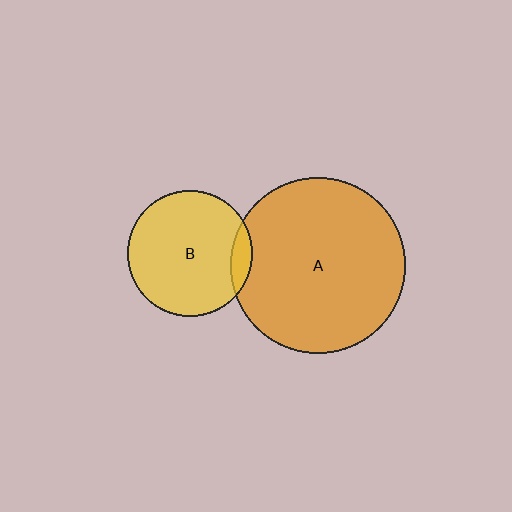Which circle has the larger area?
Circle A (orange).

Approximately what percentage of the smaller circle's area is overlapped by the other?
Approximately 10%.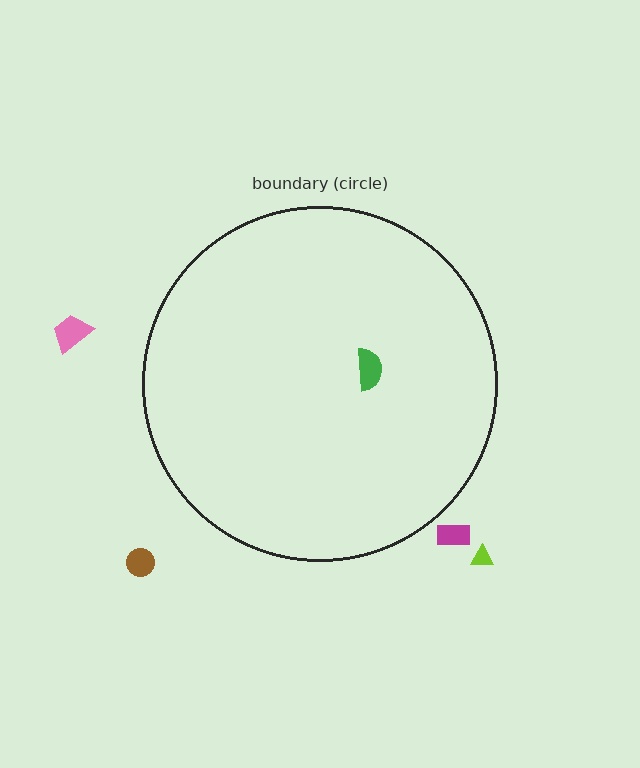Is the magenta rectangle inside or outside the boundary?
Outside.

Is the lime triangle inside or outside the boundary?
Outside.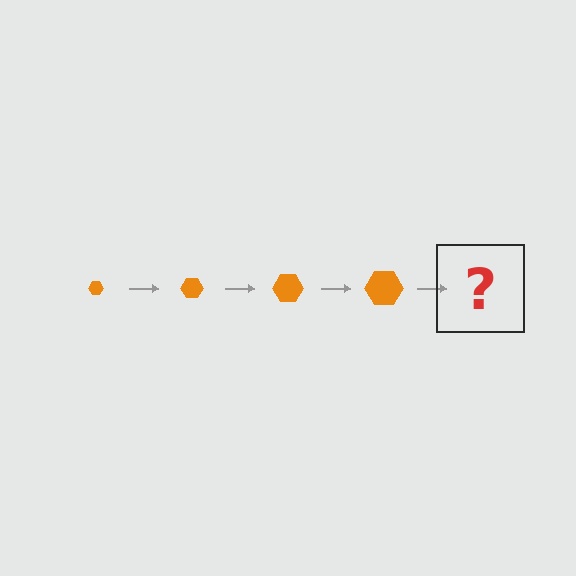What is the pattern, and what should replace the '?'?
The pattern is that the hexagon gets progressively larger each step. The '?' should be an orange hexagon, larger than the previous one.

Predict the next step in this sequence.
The next step is an orange hexagon, larger than the previous one.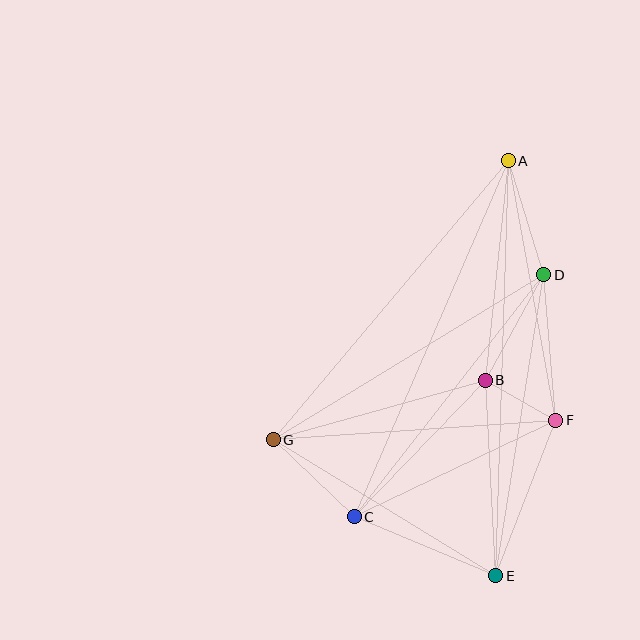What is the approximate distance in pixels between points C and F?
The distance between C and F is approximately 224 pixels.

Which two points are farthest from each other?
Points A and E are farthest from each other.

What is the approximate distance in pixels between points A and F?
The distance between A and F is approximately 264 pixels.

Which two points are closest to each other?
Points B and F are closest to each other.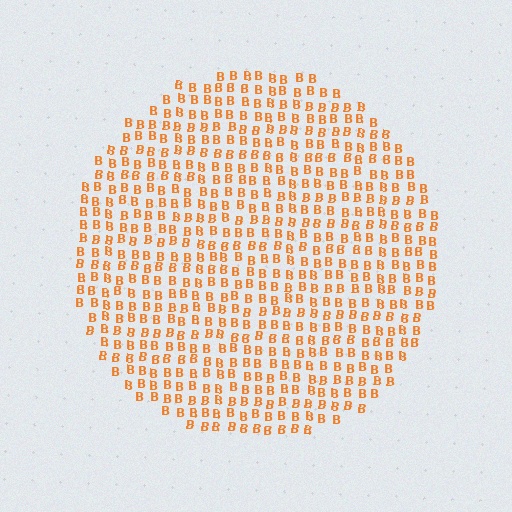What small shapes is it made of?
It is made of small letter B's.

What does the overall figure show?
The overall figure shows a circle.